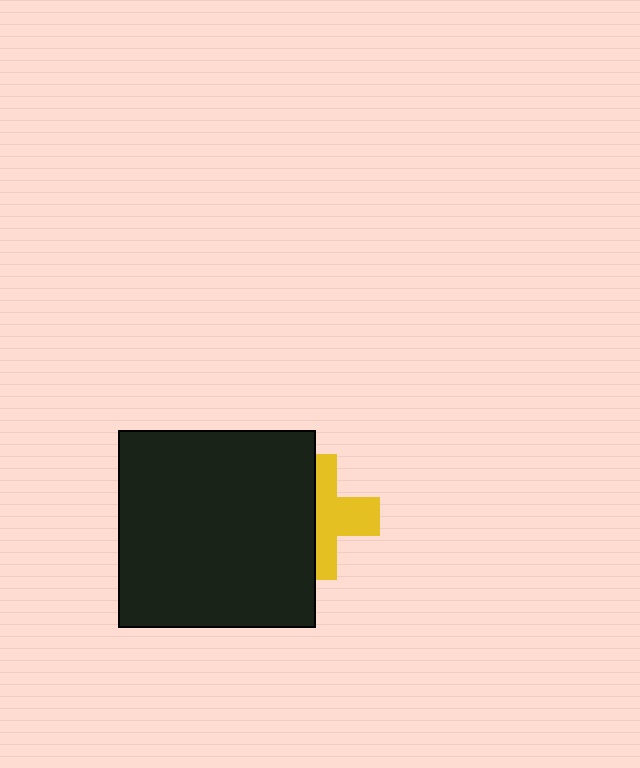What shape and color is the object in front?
The object in front is a black square.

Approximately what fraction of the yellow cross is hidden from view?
Roughly 47% of the yellow cross is hidden behind the black square.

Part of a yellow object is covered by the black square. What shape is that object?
It is a cross.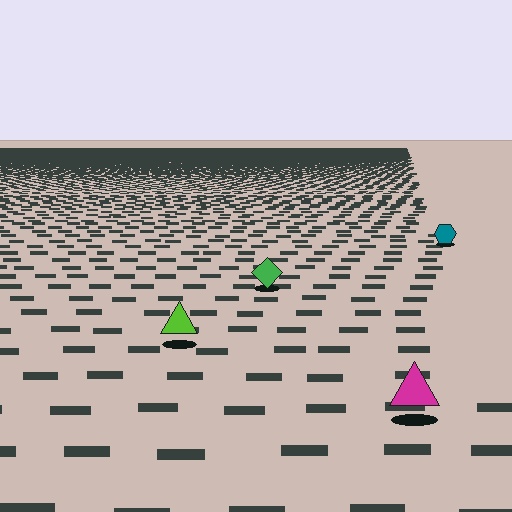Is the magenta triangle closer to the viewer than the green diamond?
Yes. The magenta triangle is closer — you can tell from the texture gradient: the ground texture is coarser near it.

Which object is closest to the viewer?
The magenta triangle is closest. The texture marks near it are larger and more spread out.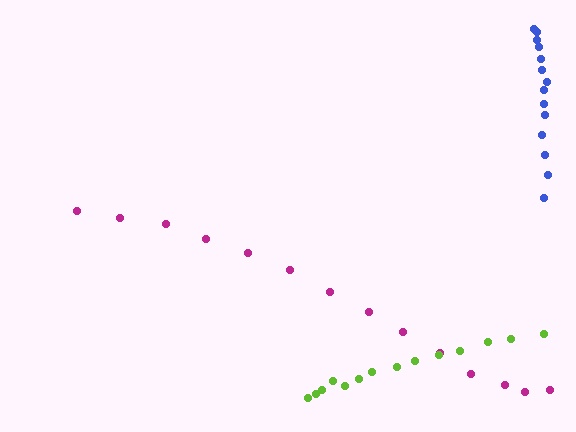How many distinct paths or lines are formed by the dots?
There are 3 distinct paths.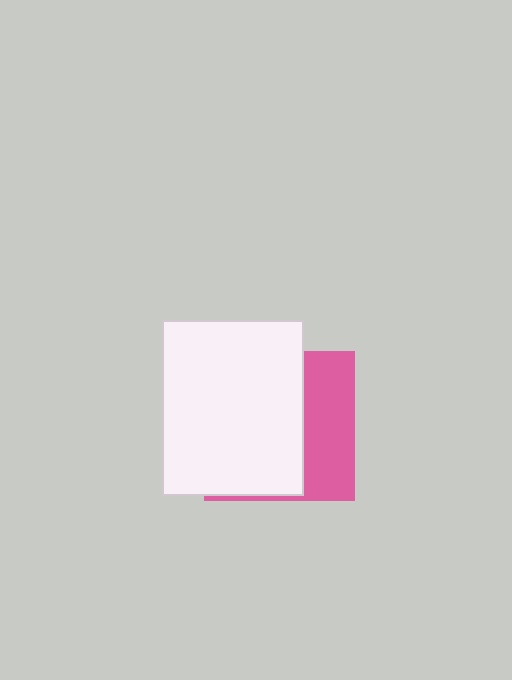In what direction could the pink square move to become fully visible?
The pink square could move right. That would shift it out from behind the white rectangle entirely.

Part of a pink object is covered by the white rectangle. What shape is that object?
It is a square.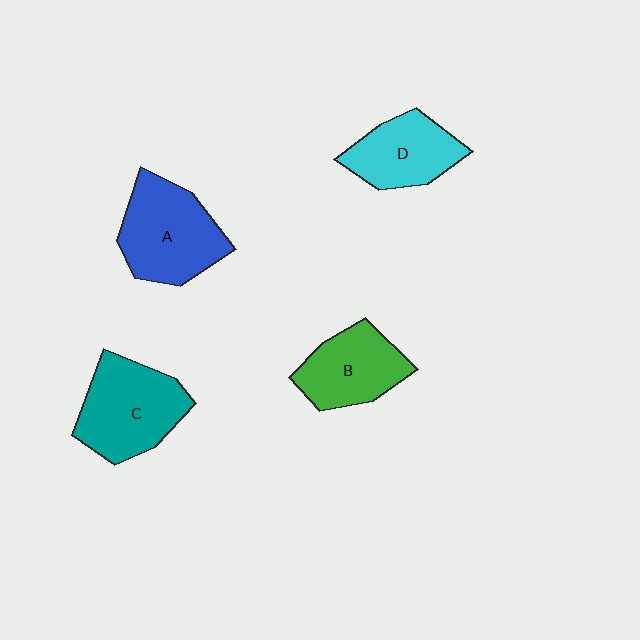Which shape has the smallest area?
Shape D (cyan).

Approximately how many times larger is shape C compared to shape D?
Approximately 1.3 times.